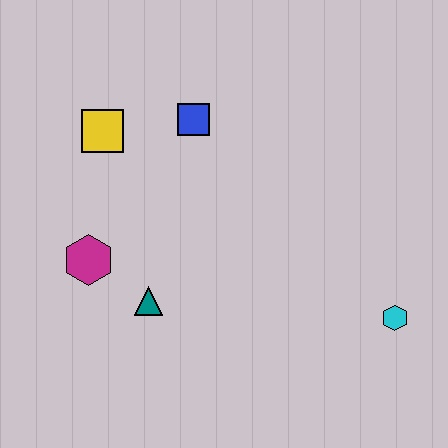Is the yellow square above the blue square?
No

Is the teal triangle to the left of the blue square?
Yes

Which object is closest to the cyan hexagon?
The teal triangle is closest to the cyan hexagon.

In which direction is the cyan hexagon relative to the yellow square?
The cyan hexagon is to the right of the yellow square.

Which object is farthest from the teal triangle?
The cyan hexagon is farthest from the teal triangle.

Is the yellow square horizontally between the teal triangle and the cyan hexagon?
No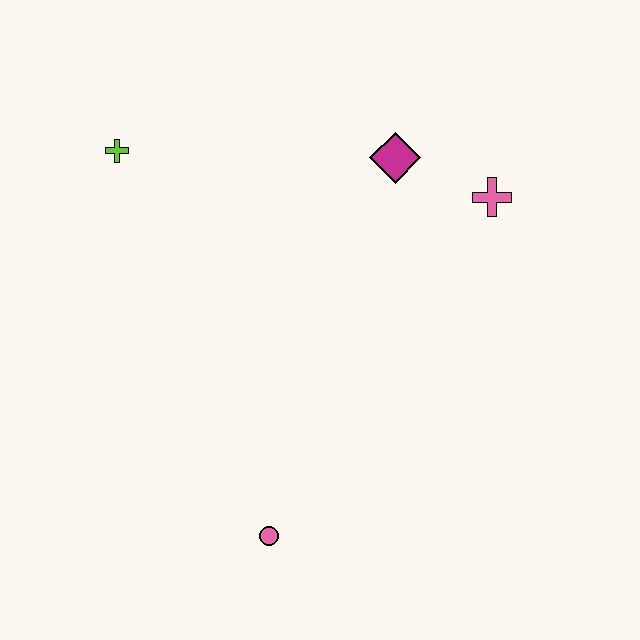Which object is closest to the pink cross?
The magenta diamond is closest to the pink cross.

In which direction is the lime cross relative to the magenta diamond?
The lime cross is to the left of the magenta diamond.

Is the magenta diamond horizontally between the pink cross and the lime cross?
Yes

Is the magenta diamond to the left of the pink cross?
Yes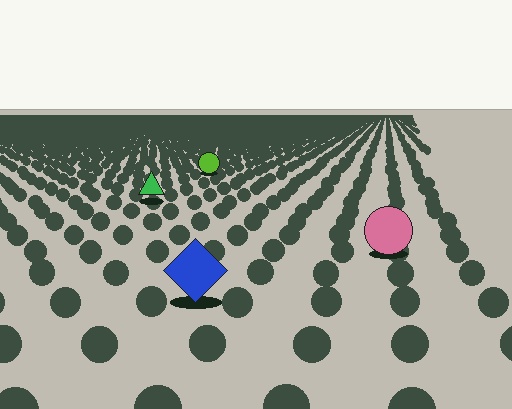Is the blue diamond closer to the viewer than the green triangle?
Yes. The blue diamond is closer — you can tell from the texture gradient: the ground texture is coarser near it.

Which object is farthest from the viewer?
The lime circle is farthest from the viewer. It appears smaller and the ground texture around it is denser.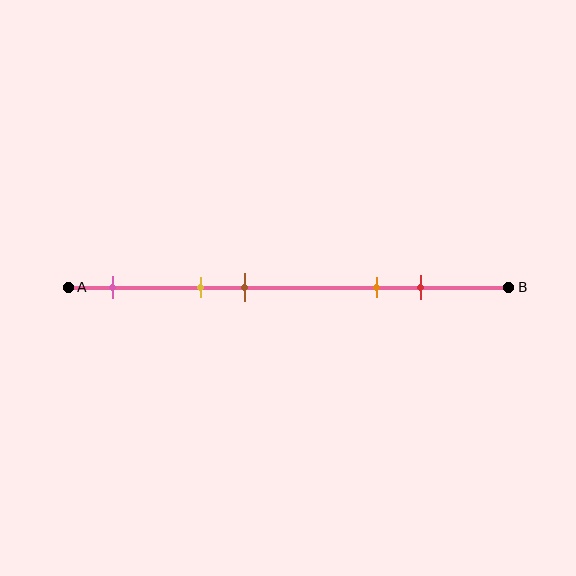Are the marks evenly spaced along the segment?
No, the marks are not evenly spaced.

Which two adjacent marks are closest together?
The yellow and brown marks are the closest adjacent pair.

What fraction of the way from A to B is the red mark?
The red mark is approximately 80% (0.8) of the way from A to B.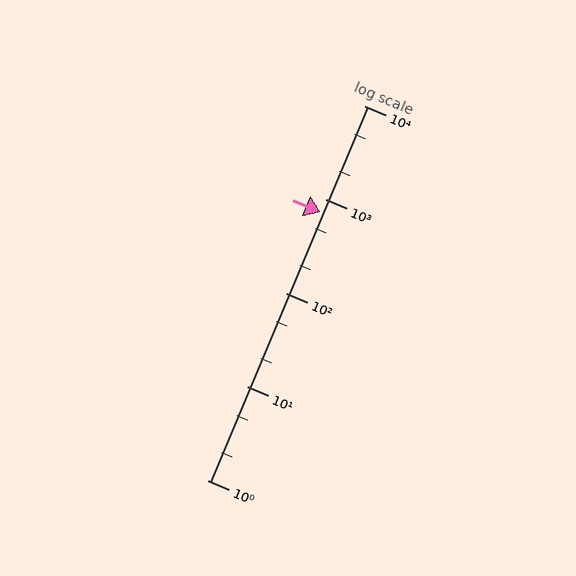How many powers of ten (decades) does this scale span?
The scale spans 4 decades, from 1 to 10000.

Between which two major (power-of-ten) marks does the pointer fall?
The pointer is between 100 and 1000.